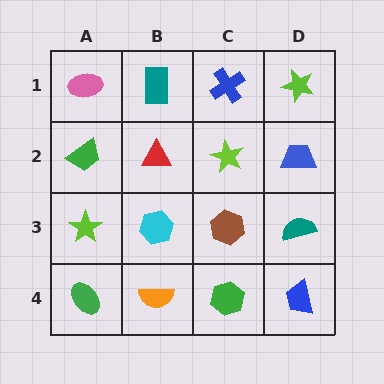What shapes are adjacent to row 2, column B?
A teal rectangle (row 1, column B), a cyan hexagon (row 3, column B), a green trapezoid (row 2, column A), a lime star (row 2, column C).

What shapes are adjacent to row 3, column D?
A blue trapezoid (row 2, column D), a blue trapezoid (row 4, column D), a brown hexagon (row 3, column C).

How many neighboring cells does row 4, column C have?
3.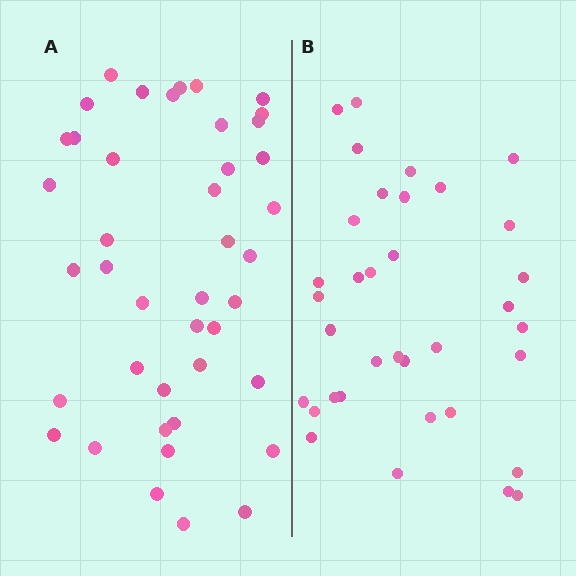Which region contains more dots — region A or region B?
Region A (the left region) has more dots.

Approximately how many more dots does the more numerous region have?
Region A has roughly 8 or so more dots than region B.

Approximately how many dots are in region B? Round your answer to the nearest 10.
About 40 dots. (The exact count is 35, which rounds to 40.)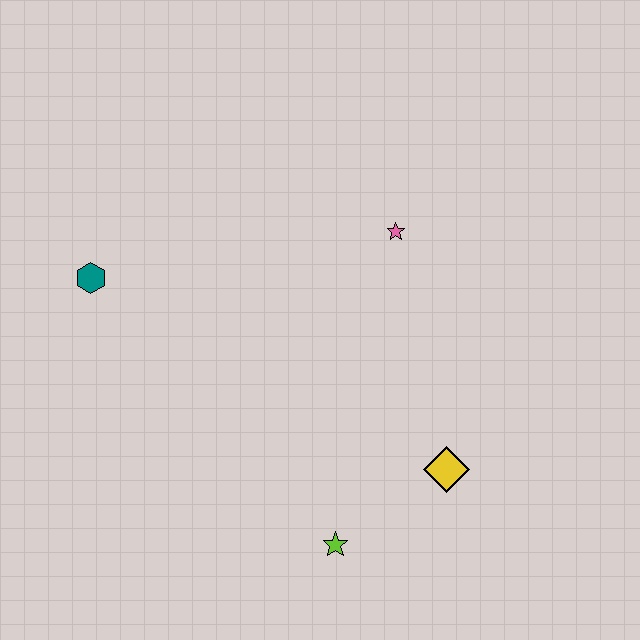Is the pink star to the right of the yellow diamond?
No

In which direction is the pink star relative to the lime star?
The pink star is above the lime star.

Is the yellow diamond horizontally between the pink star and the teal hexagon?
No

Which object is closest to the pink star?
The yellow diamond is closest to the pink star.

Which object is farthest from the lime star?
The teal hexagon is farthest from the lime star.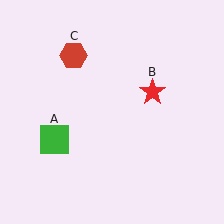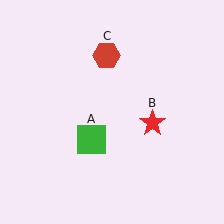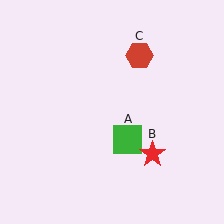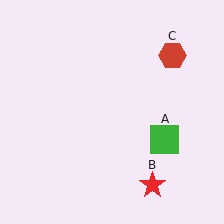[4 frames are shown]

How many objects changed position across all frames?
3 objects changed position: green square (object A), red star (object B), red hexagon (object C).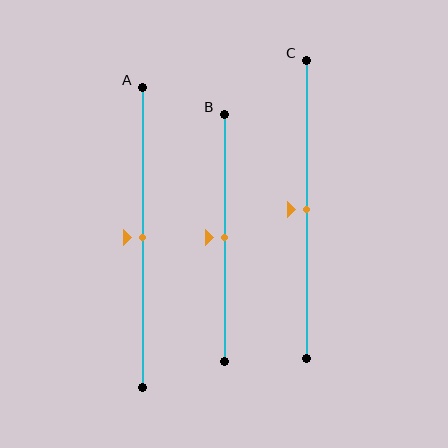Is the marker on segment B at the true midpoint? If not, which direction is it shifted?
Yes, the marker on segment B is at the true midpoint.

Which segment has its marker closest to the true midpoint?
Segment A has its marker closest to the true midpoint.